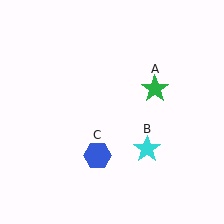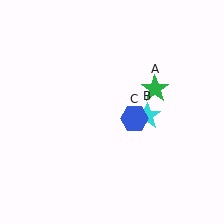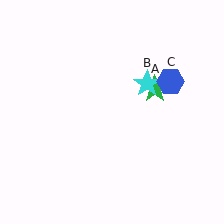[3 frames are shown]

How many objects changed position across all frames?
2 objects changed position: cyan star (object B), blue hexagon (object C).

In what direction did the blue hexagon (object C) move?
The blue hexagon (object C) moved up and to the right.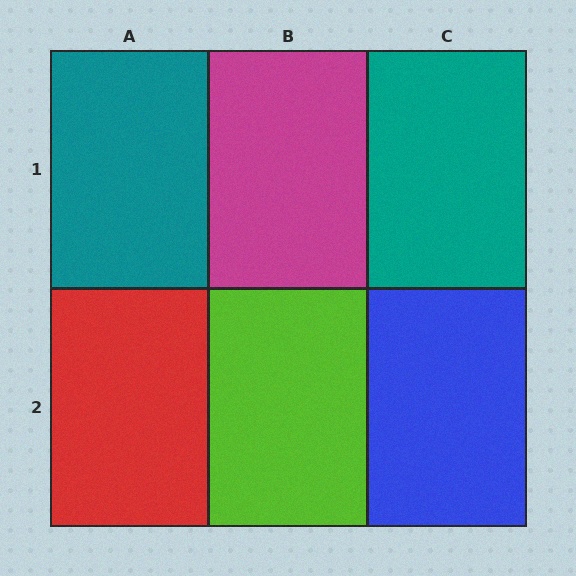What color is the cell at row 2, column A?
Red.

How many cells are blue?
1 cell is blue.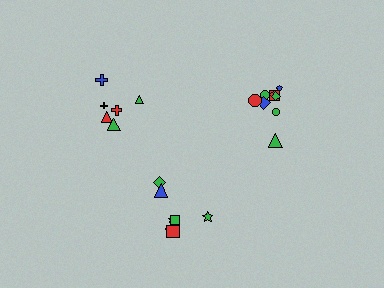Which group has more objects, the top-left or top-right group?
The top-right group.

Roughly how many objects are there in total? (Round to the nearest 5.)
Roughly 25 objects in total.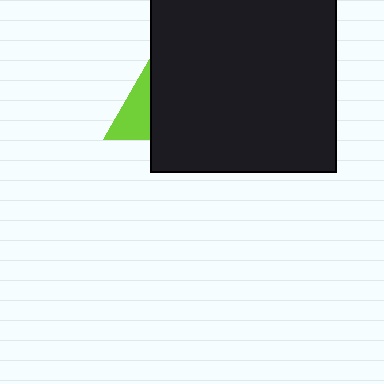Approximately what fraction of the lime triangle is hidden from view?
Roughly 58% of the lime triangle is hidden behind the black rectangle.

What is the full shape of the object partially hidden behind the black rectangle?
The partially hidden object is a lime triangle.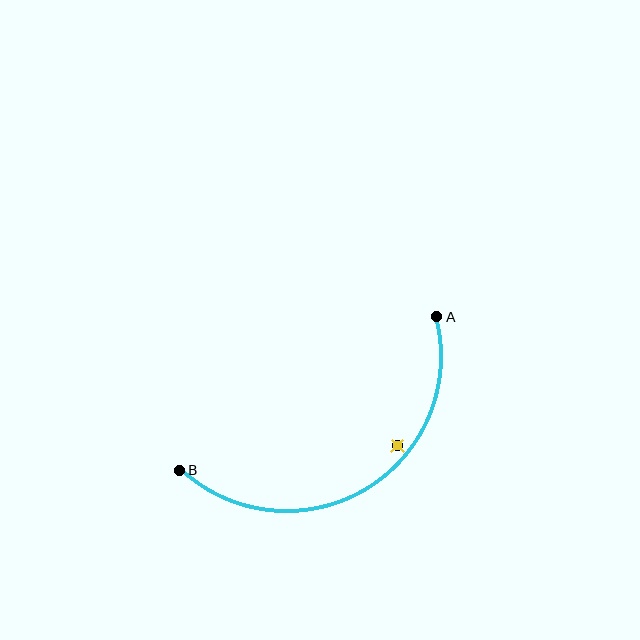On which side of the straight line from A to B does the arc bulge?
The arc bulges below the straight line connecting A and B.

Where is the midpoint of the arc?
The arc midpoint is the point on the curve farthest from the straight line joining A and B. It sits below that line.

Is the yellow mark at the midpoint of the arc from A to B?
No — the yellow mark does not lie on the arc at all. It sits slightly inside the curve.